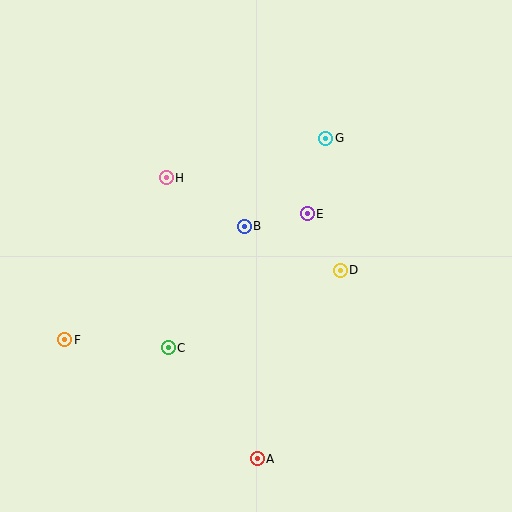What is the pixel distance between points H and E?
The distance between H and E is 145 pixels.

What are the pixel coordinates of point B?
Point B is at (244, 226).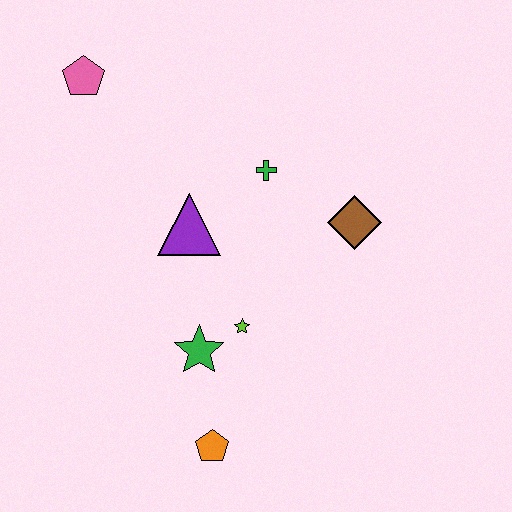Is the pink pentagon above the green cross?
Yes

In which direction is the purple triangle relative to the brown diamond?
The purple triangle is to the left of the brown diamond.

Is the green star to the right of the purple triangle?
Yes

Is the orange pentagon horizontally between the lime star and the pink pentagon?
Yes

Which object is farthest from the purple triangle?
The orange pentagon is farthest from the purple triangle.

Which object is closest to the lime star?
The green star is closest to the lime star.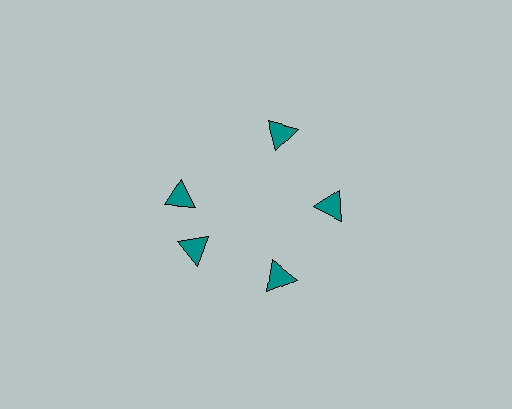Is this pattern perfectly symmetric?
No. The 5 teal triangles are arranged in a ring, but one element near the 10 o'clock position is rotated out of alignment along the ring, breaking the 5-fold rotational symmetry.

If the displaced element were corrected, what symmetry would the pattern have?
It would have 5-fold rotational symmetry — the pattern would map onto itself every 72 degrees.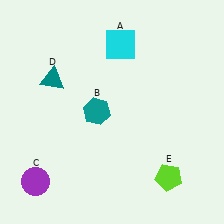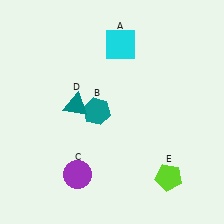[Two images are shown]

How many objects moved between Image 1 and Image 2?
2 objects moved between the two images.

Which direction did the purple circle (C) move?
The purple circle (C) moved right.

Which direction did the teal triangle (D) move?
The teal triangle (D) moved down.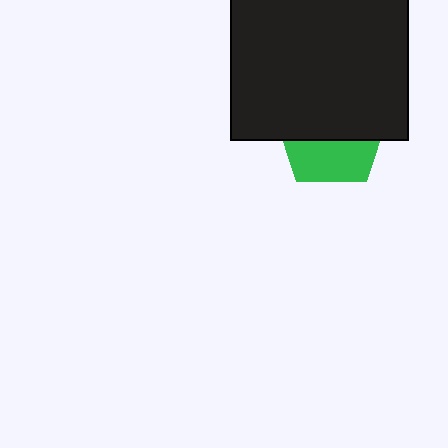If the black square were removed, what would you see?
You would see the complete green pentagon.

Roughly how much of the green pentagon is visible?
A small part of it is visible (roughly 39%).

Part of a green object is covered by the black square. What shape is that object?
It is a pentagon.